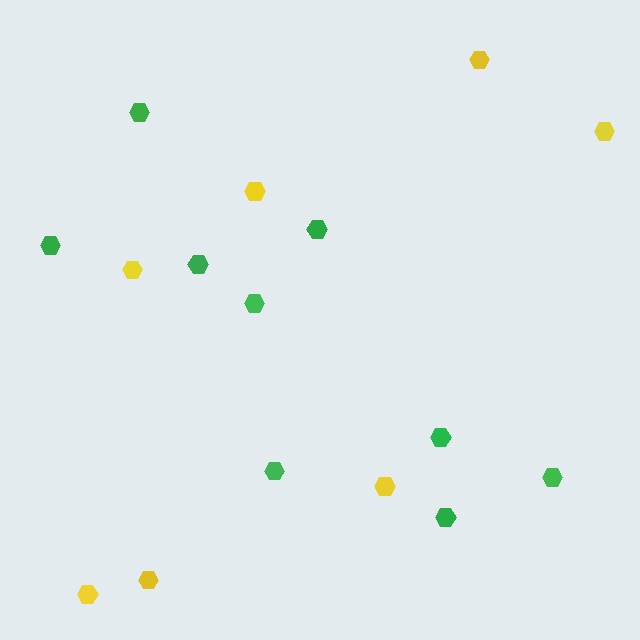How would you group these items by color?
There are 2 groups: one group of green hexagons (9) and one group of yellow hexagons (7).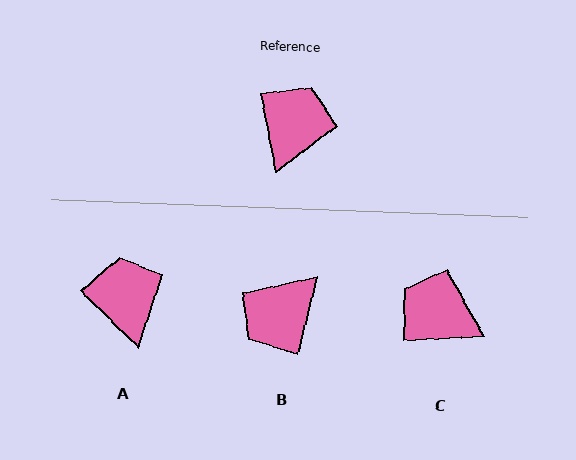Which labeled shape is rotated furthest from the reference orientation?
B, about 155 degrees away.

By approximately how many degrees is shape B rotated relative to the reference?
Approximately 155 degrees counter-clockwise.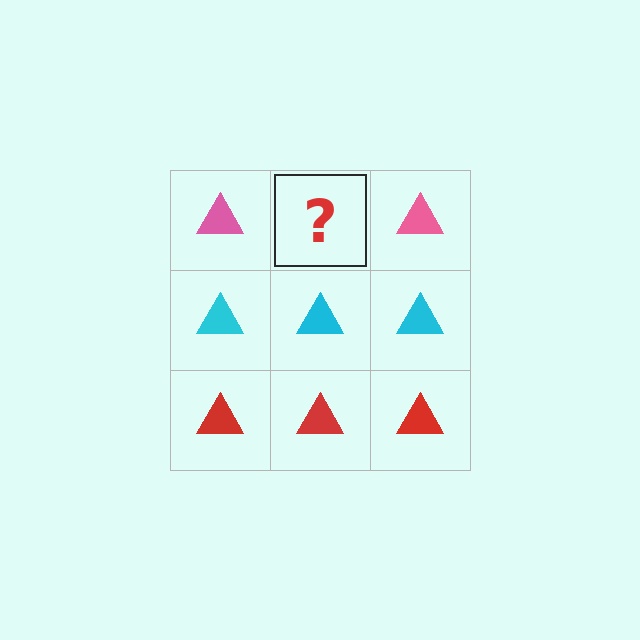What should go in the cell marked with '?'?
The missing cell should contain a pink triangle.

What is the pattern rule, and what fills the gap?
The rule is that each row has a consistent color. The gap should be filled with a pink triangle.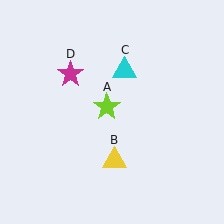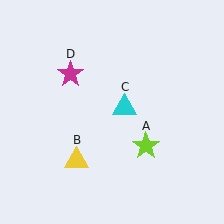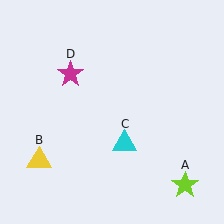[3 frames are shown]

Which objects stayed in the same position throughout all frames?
Magenta star (object D) remained stationary.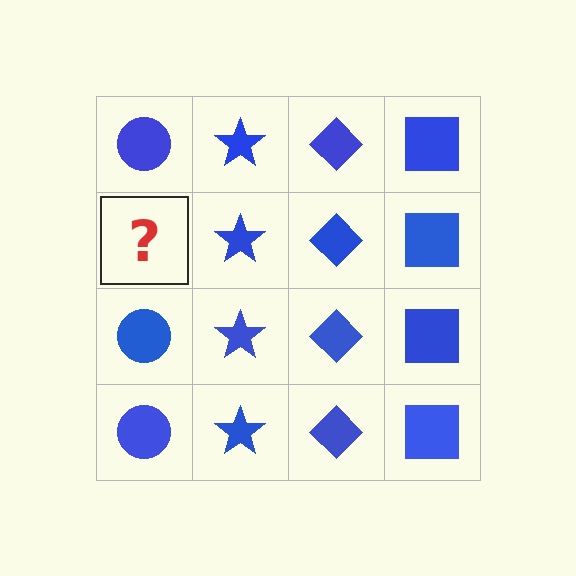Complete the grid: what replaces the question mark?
The question mark should be replaced with a blue circle.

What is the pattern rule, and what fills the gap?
The rule is that each column has a consistent shape. The gap should be filled with a blue circle.